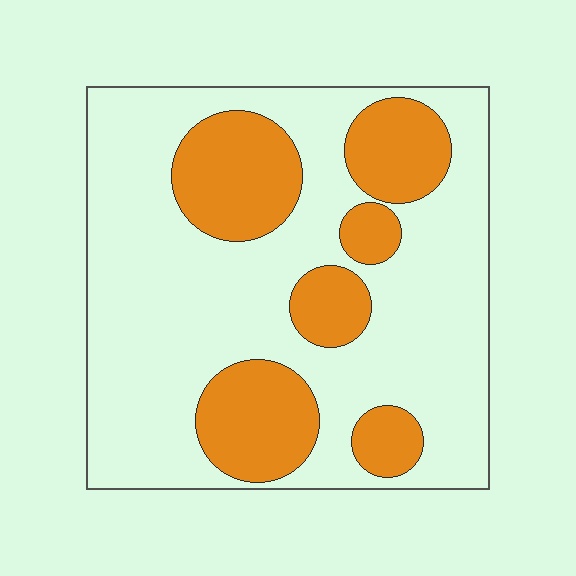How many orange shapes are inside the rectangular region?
6.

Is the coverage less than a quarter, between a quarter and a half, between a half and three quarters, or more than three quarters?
Between a quarter and a half.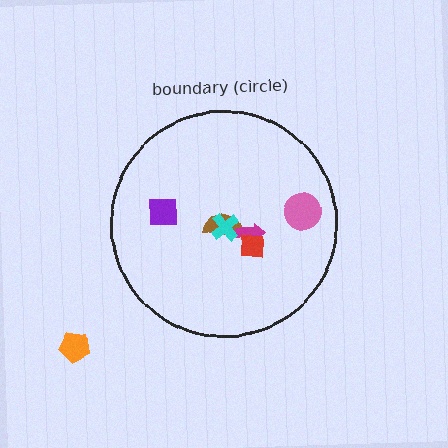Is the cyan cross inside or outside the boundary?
Inside.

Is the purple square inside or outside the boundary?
Inside.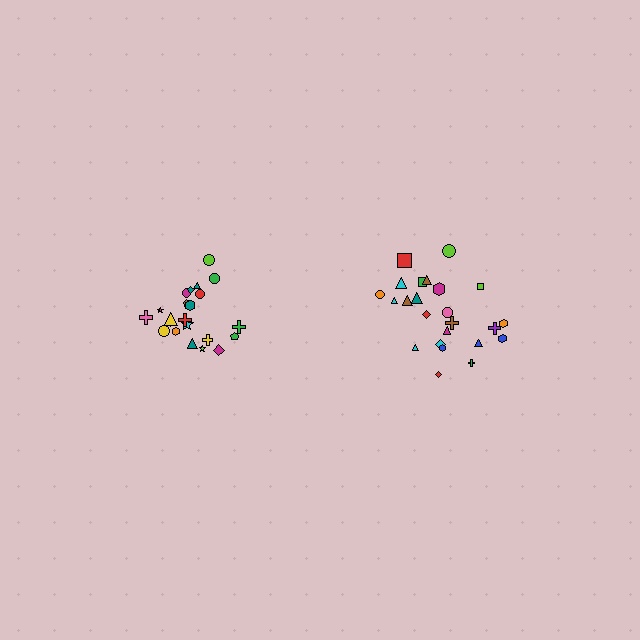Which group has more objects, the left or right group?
The right group.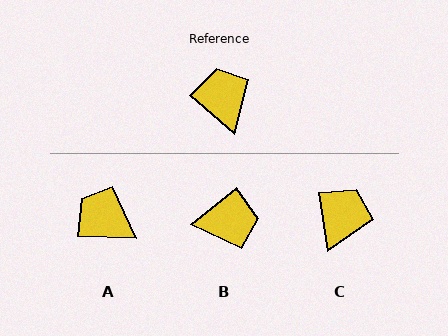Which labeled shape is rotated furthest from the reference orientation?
B, about 100 degrees away.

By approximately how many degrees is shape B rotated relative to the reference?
Approximately 100 degrees clockwise.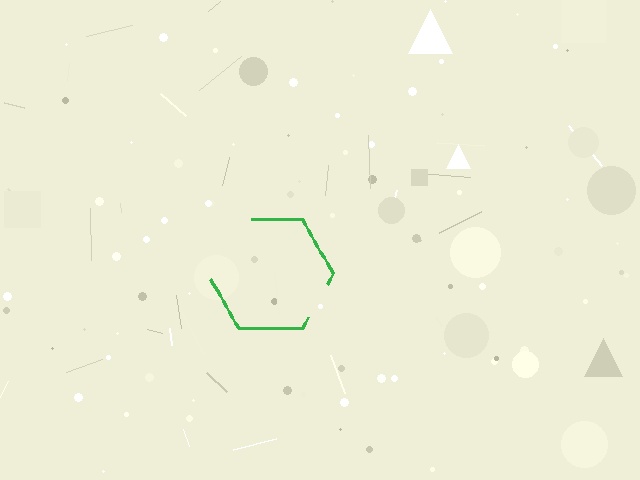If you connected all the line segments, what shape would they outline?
They would outline a hexagon.